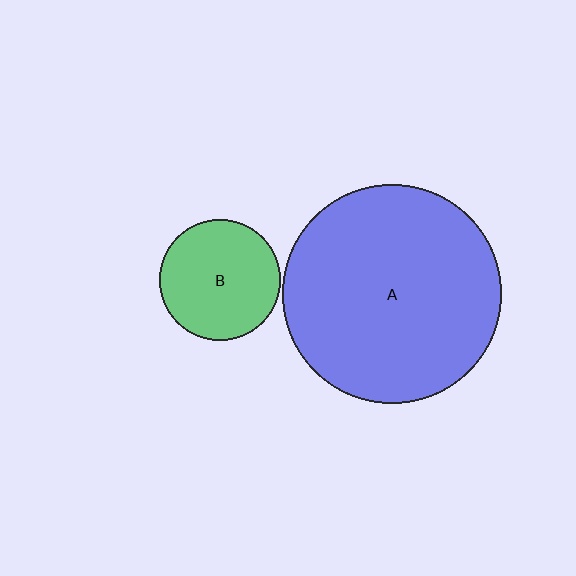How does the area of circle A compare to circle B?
Approximately 3.3 times.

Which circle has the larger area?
Circle A (blue).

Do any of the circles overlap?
No, none of the circles overlap.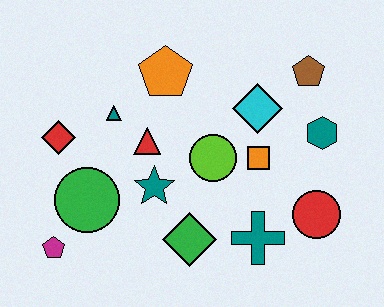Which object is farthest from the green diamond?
The brown pentagon is farthest from the green diamond.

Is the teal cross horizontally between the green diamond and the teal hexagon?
Yes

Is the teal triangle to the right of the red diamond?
Yes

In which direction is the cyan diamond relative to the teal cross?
The cyan diamond is above the teal cross.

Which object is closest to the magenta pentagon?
The green circle is closest to the magenta pentagon.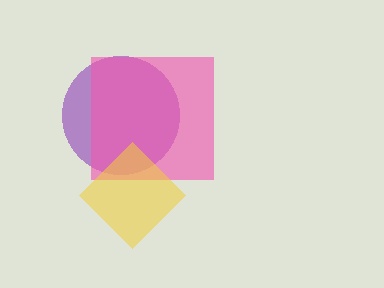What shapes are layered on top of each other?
The layered shapes are: a purple circle, a pink square, a yellow diamond.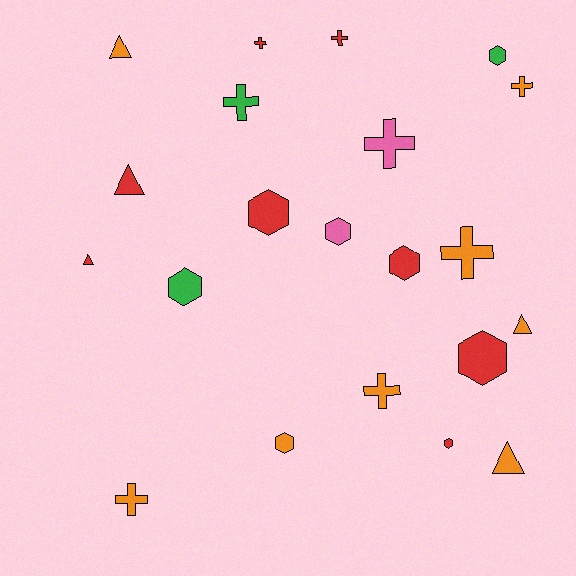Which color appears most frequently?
Orange, with 8 objects.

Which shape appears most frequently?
Cross, with 8 objects.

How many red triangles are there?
There are 2 red triangles.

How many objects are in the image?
There are 21 objects.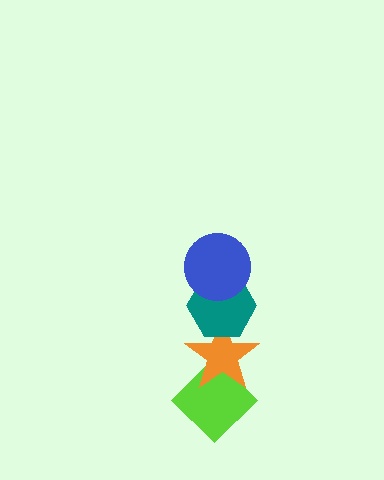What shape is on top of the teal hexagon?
The blue circle is on top of the teal hexagon.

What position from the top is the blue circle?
The blue circle is 1st from the top.